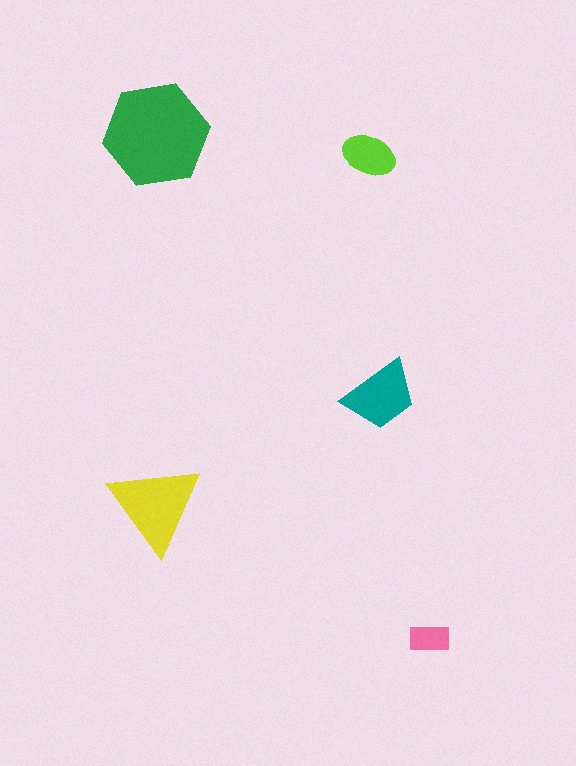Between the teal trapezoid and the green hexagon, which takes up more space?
The green hexagon.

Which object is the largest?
The green hexagon.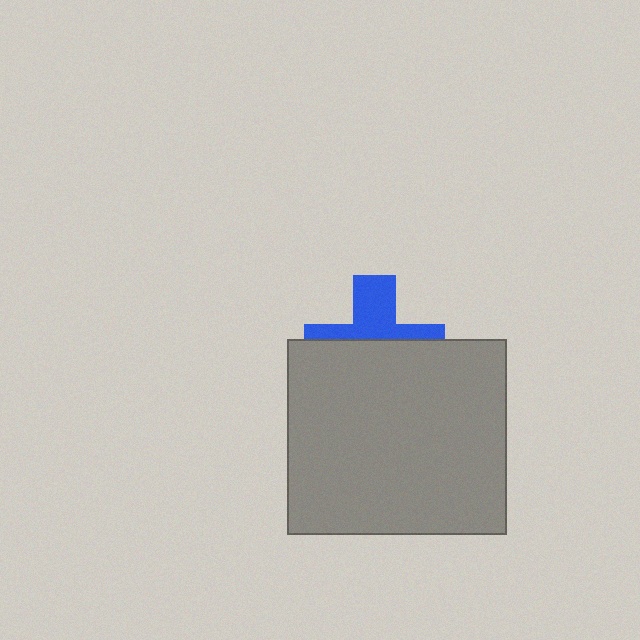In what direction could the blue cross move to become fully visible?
The blue cross could move up. That would shift it out from behind the gray rectangle entirely.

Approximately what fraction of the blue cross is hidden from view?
Roughly 58% of the blue cross is hidden behind the gray rectangle.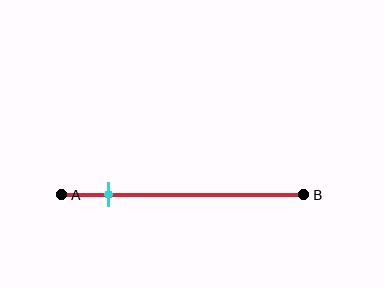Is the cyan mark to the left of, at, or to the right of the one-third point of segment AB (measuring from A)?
The cyan mark is to the left of the one-third point of segment AB.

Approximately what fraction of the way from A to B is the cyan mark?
The cyan mark is approximately 20% of the way from A to B.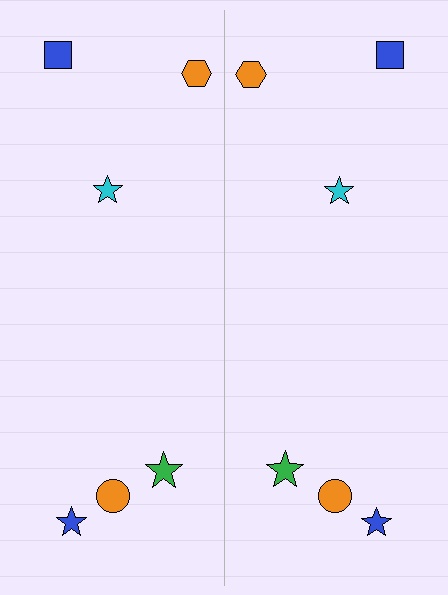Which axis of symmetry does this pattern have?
The pattern has a vertical axis of symmetry running through the center of the image.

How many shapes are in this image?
There are 12 shapes in this image.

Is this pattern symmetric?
Yes, this pattern has bilateral (reflection) symmetry.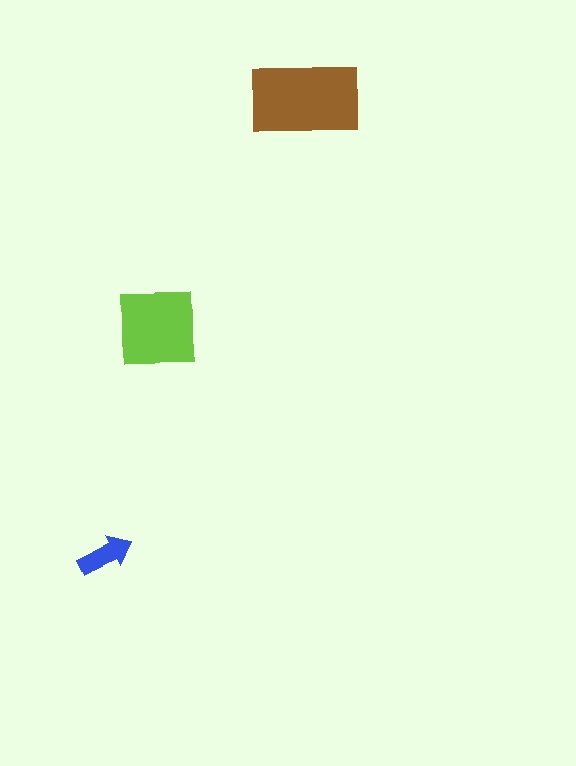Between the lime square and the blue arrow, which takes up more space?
The lime square.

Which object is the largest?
The brown rectangle.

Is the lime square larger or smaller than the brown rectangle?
Smaller.